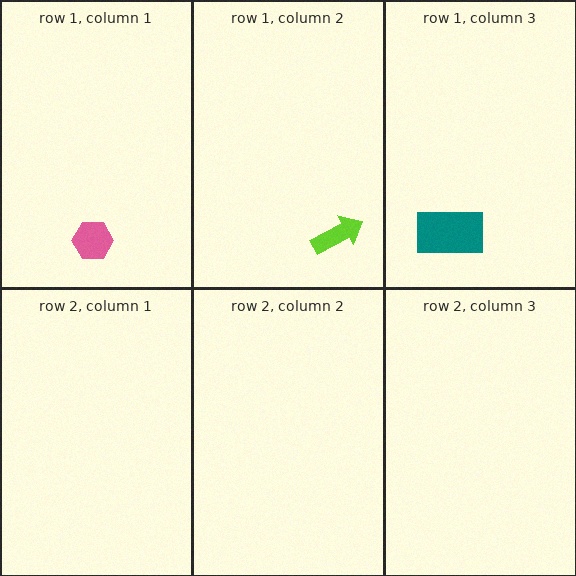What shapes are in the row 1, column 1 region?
The pink hexagon.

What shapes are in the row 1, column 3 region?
The teal rectangle.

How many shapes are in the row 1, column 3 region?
1.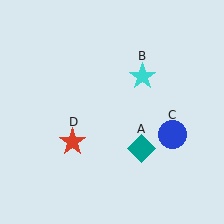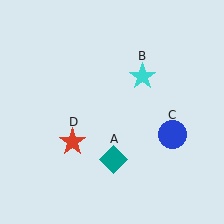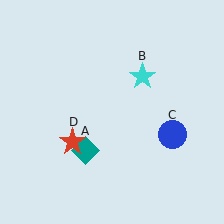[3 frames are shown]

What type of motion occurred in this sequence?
The teal diamond (object A) rotated clockwise around the center of the scene.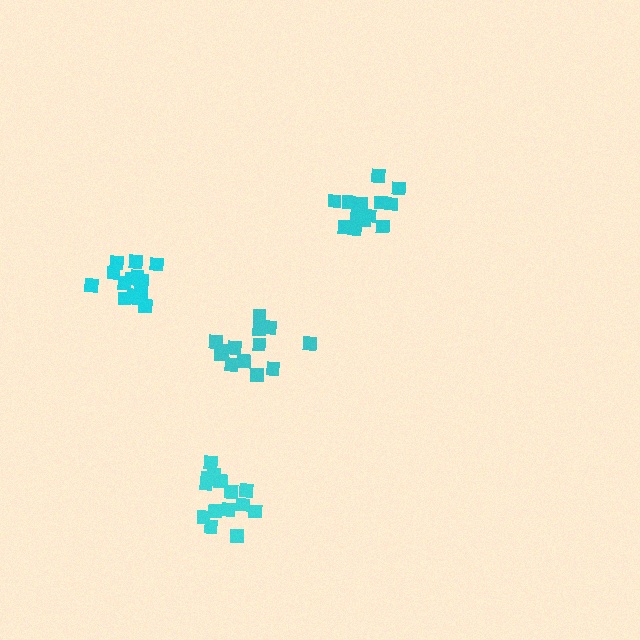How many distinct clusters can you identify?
There are 4 distinct clusters.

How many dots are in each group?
Group 1: 13 dots, Group 2: 14 dots, Group 3: 14 dots, Group 4: 14 dots (55 total).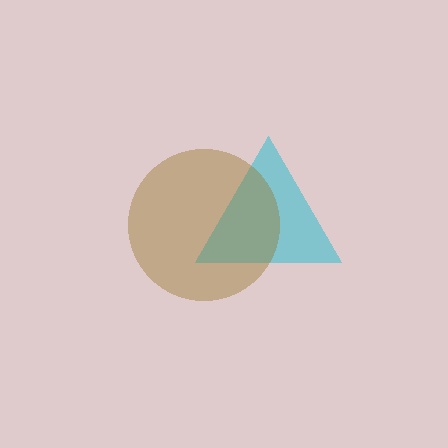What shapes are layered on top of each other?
The layered shapes are: a cyan triangle, a brown circle.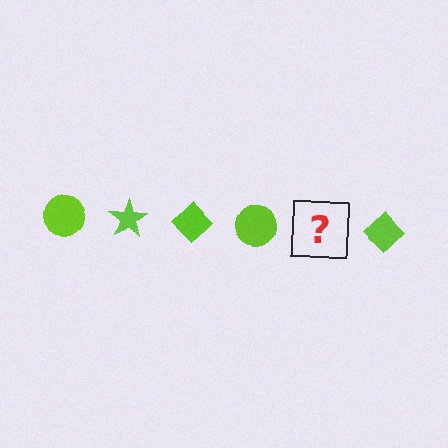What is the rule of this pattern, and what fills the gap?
The rule is that the pattern cycles through circle, star, diamond shapes in lime. The gap should be filled with a lime star.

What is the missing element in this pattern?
The missing element is a lime star.